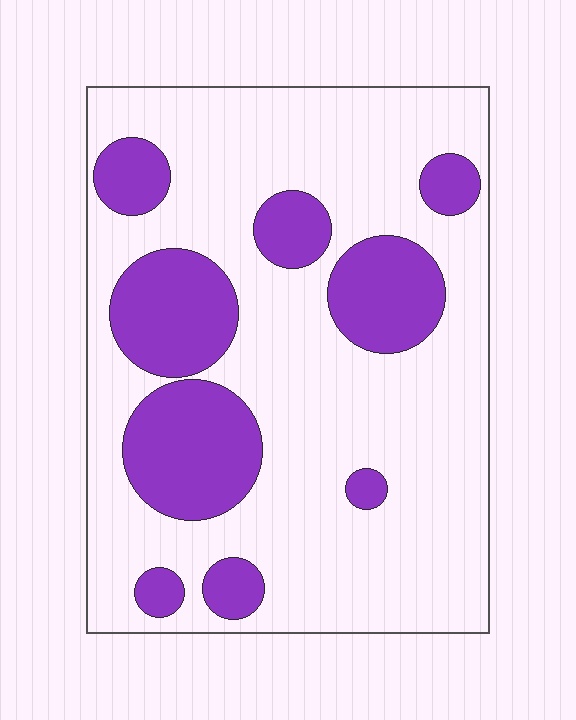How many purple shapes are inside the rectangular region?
9.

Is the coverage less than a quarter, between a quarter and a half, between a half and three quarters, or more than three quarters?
Between a quarter and a half.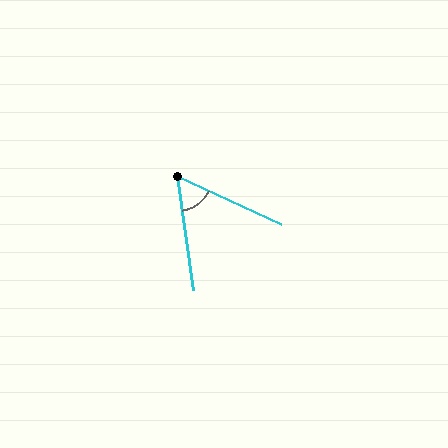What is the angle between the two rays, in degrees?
Approximately 57 degrees.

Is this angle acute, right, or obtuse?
It is acute.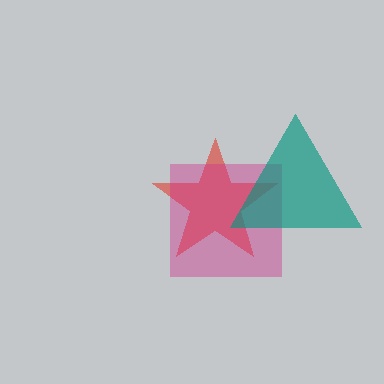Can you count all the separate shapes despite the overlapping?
Yes, there are 3 separate shapes.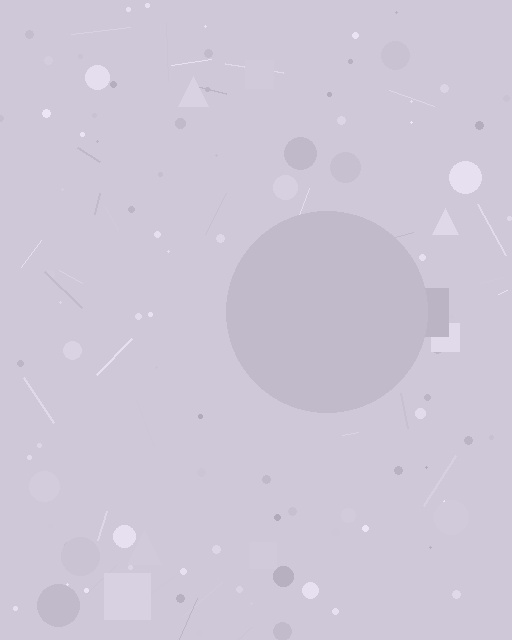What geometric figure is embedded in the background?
A circle is embedded in the background.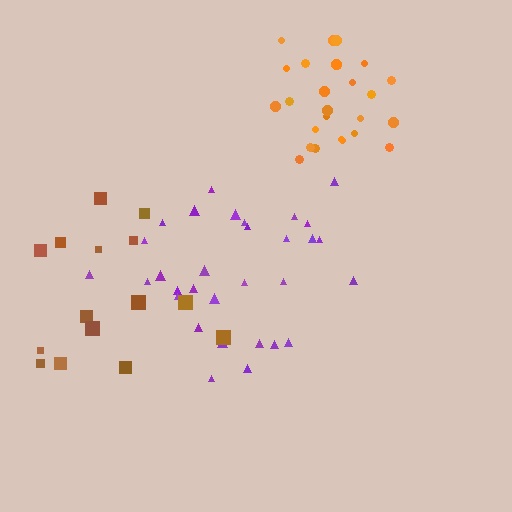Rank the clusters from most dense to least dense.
orange, purple, brown.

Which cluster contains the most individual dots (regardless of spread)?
Purple (31).